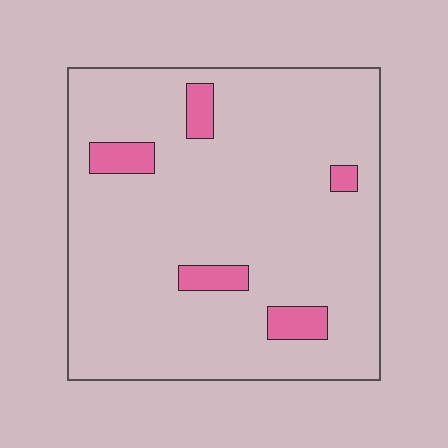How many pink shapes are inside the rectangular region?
5.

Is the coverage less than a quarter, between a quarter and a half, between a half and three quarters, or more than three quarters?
Less than a quarter.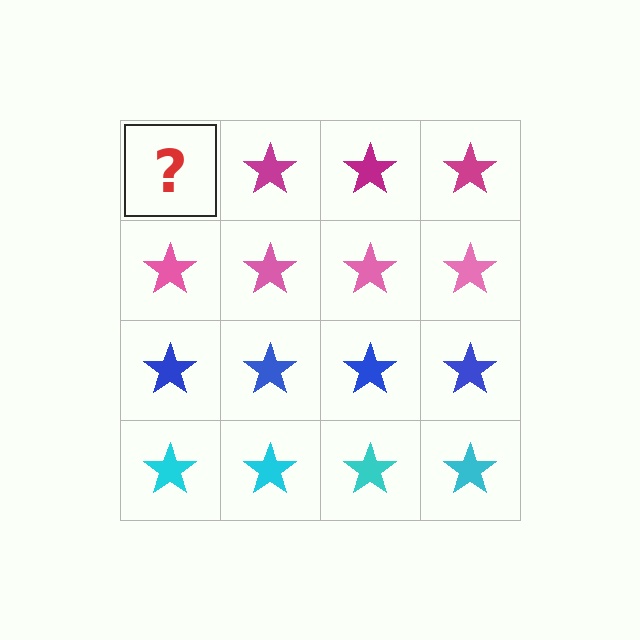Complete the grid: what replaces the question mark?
The question mark should be replaced with a magenta star.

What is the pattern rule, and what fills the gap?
The rule is that each row has a consistent color. The gap should be filled with a magenta star.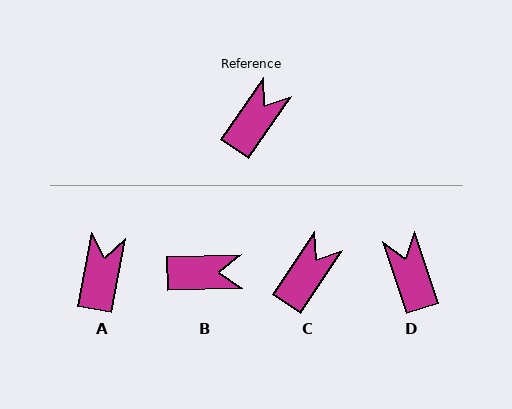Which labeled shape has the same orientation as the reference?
C.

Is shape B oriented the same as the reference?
No, it is off by about 54 degrees.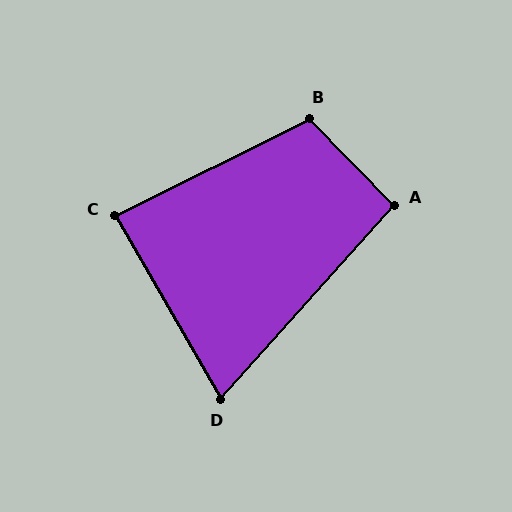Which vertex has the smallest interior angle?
D, at approximately 72 degrees.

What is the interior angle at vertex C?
Approximately 86 degrees (approximately right).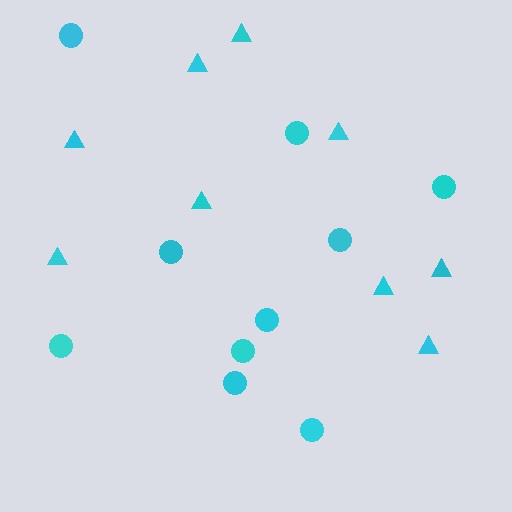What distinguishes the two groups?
There are 2 groups: one group of triangles (9) and one group of circles (10).